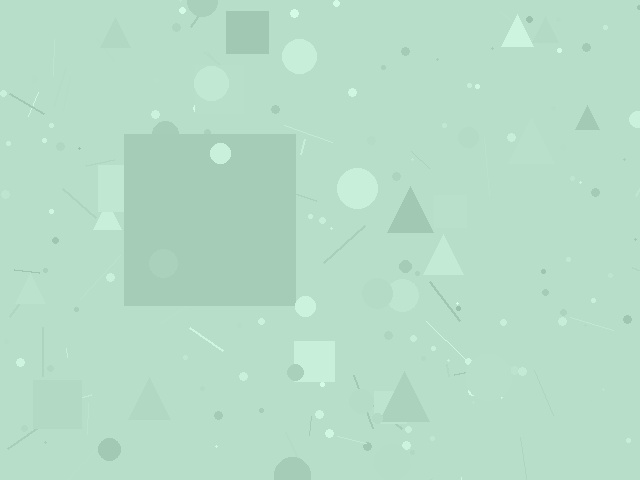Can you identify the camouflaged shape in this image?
The camouflaged shape is a square.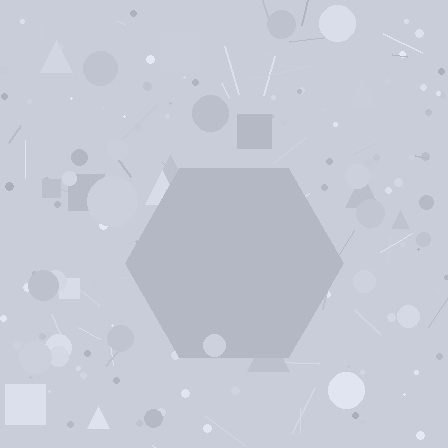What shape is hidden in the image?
A hexagon is hidden in the image.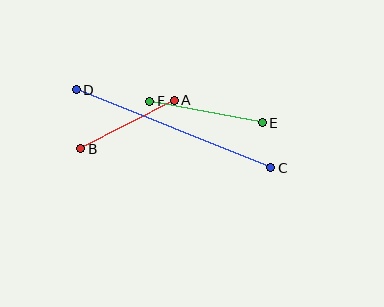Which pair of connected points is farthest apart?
Points C and D are farthest apart.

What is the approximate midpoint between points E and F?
The midpoint is at approximately (206, 112) pixels.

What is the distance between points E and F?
The distance is approximately 115 pixels.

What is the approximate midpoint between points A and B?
The midpoint is at approximately (127, 124) pixels.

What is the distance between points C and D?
The distance is approximately 209 pixels.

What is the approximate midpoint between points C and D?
The midpoint is at approximately (173, 129) pixels.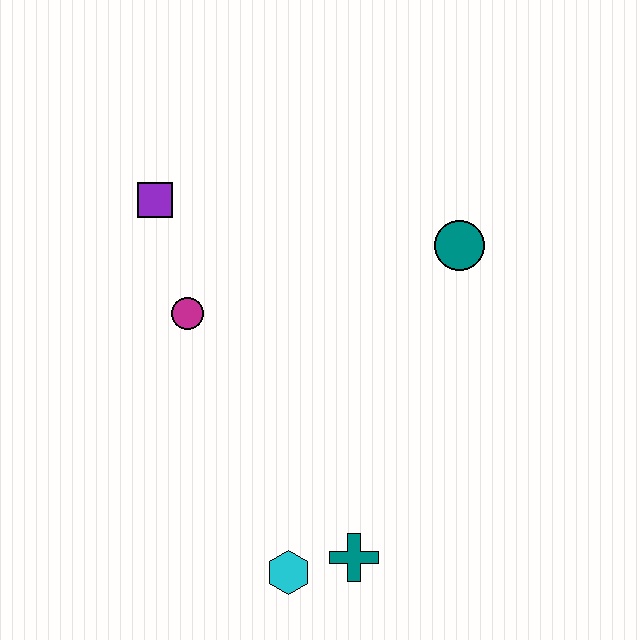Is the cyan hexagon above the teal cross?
No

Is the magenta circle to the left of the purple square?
No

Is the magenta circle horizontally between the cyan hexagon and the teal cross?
No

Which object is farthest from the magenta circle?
The teal cross is farthest from the magenta circle.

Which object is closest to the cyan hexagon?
The teal cross is closest to the cyan hexagon.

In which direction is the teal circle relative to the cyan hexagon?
The teal circle is above the cyan hexagon.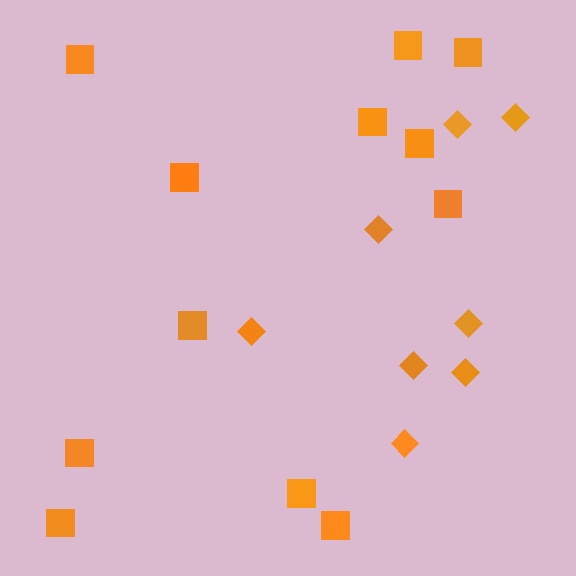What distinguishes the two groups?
There are 2 groups: one group of squares (12) and one group of diamonds (8).